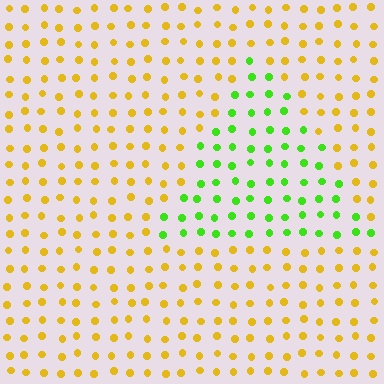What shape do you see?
I see a triangle.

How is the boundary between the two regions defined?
The boundary is defined purely by a slight shift in hue (about 62 degrees). Spacing, size, and orientation are identical on both sides.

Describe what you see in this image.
The image is filled with small yellow elements in a uniform arrangement. A triangle-shaped region is visible where the elements are tinted to a slightly different hue, forming a subtle color boundary.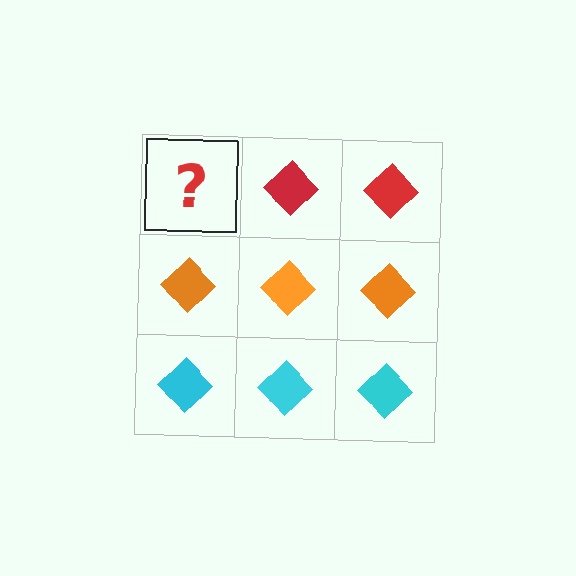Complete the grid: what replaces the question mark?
The question mark should be replaced with a red diamond.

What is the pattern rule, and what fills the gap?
The rule is that each row has a consistent color. The gap should be filled with a red diamond.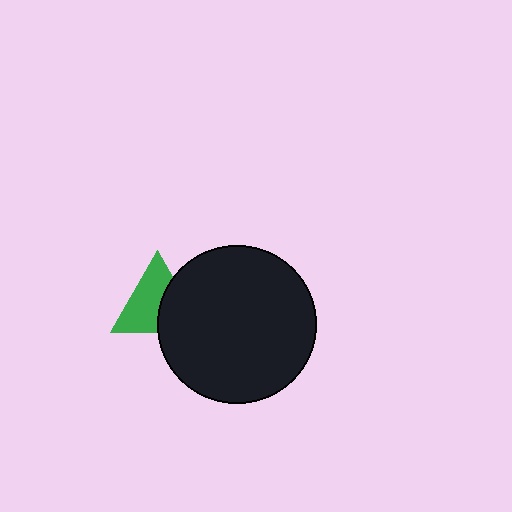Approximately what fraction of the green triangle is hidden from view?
Roughly 39% of the green triangle is hidden behind the black circle.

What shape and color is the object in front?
The object in front is a black circle.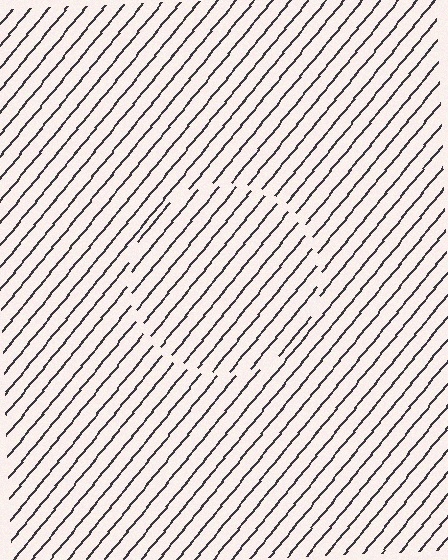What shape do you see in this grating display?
An illusory circle. The interior of the shape contains the same grating, shifted by half a period — the contour is defined by the phase discontinuity where line-ends from the inner and outer gratings abut.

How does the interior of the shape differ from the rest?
The interior of the shape contains the same grating, shifted by half a period — the contour is defined by the phase discontinuity where line-ends from the inner and outer gratings abut.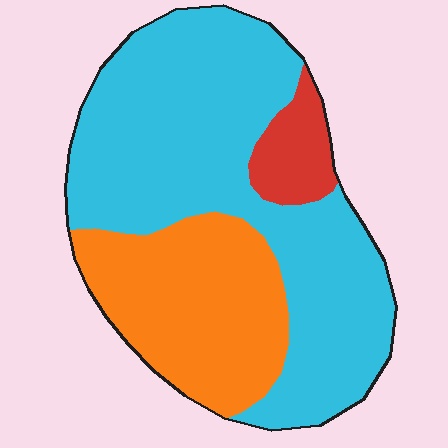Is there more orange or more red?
Orange.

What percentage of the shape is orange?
Orange takes up about one third (1/3) of the shape.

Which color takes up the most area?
Cyan, at roughly 60%.